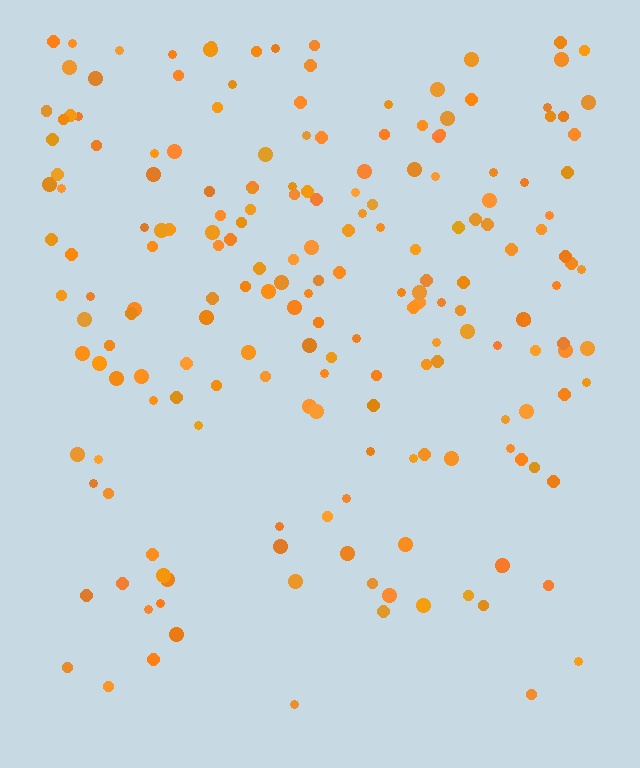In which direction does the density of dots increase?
From bottom to top, with the top side densest.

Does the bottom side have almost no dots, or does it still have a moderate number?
Still a moderate number, just noticeably fewer than the top.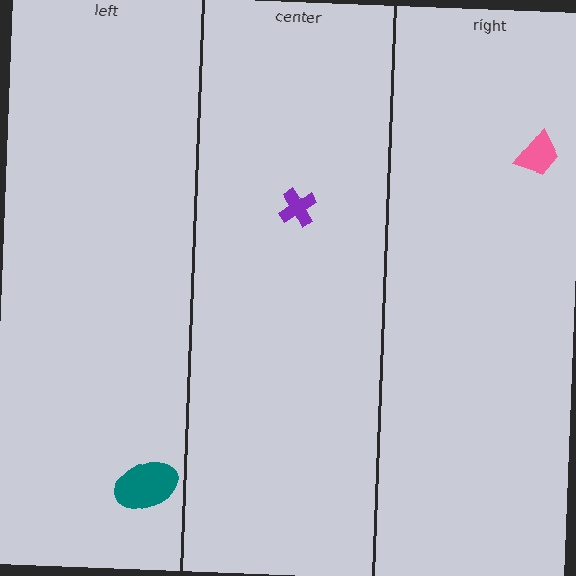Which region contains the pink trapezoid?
The right region.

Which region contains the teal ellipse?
The left region.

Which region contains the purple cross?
The center region.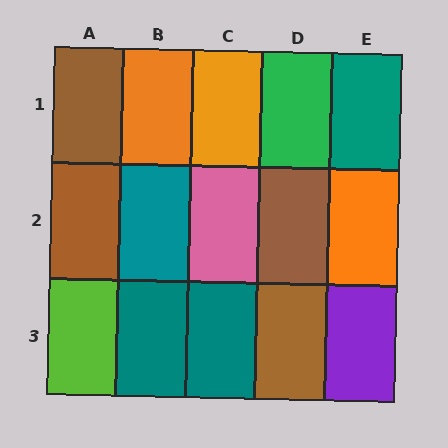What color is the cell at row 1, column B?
Orange.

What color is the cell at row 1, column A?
Brown.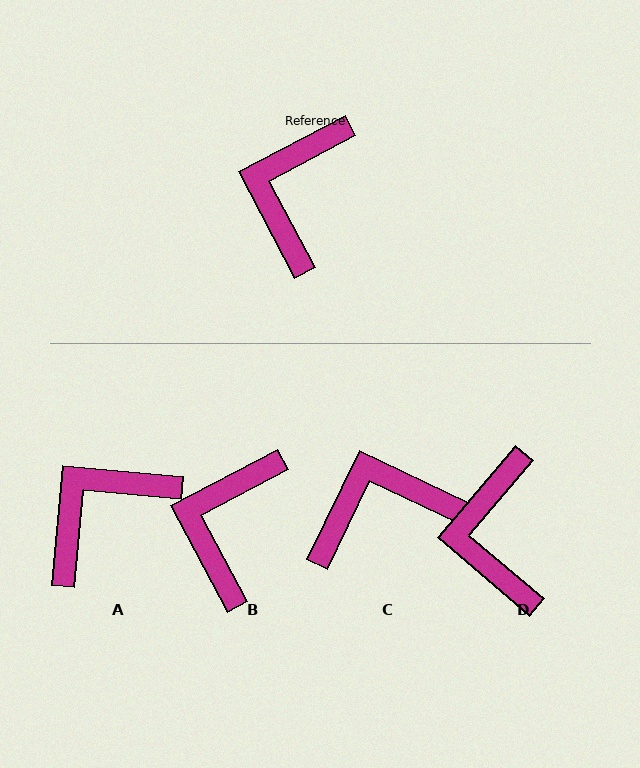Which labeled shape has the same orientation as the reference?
B.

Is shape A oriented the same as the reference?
No, it is off by about 33 degrees.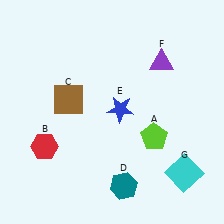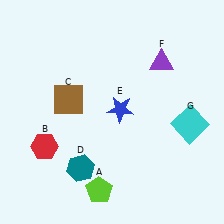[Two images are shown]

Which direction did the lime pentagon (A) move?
The lime pentagon (A) moved left.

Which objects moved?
The objects that moved are: the lime pentagon (A), the teal hexagon (D), the cyan square (G).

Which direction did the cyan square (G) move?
The cyan square (G) moved up.